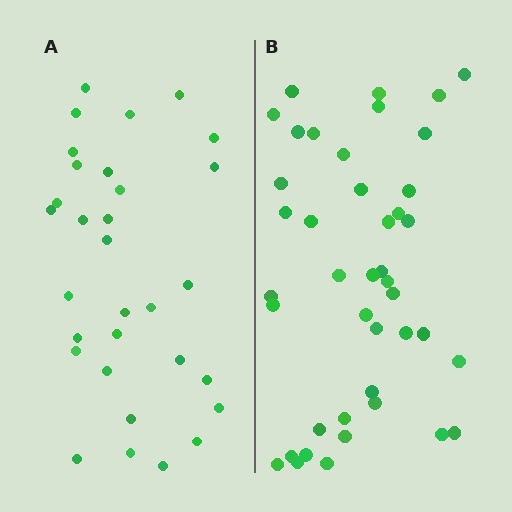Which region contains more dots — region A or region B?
Region B (the right region) has more dots.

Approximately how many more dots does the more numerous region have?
Region B has roughly 12 or so more dots than region A.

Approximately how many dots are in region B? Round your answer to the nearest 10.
About 40 dots. (The exact count is 42, which rounds to 40.)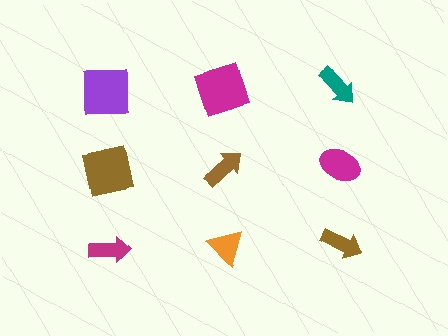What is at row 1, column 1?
A purple square.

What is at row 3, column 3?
A brown arrow.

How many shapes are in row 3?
3 shapes.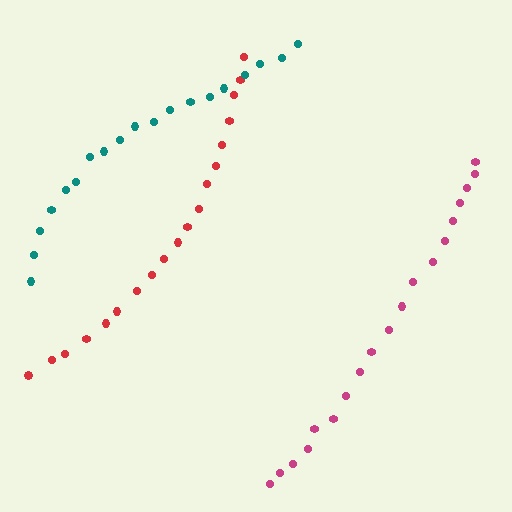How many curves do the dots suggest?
There are 3 distinct paths.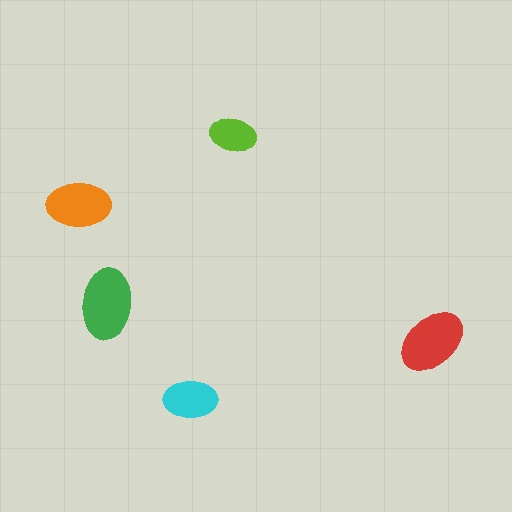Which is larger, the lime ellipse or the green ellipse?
The green one.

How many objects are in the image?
There are 5 objects in the image.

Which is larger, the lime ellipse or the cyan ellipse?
The cyan one.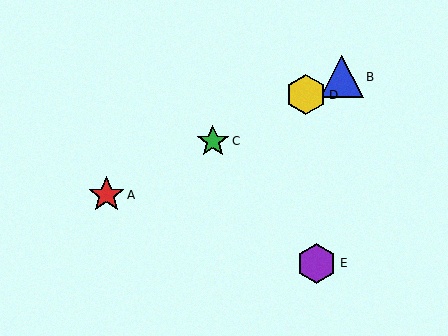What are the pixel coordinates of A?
Object A is at (107, 195).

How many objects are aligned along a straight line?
4 objects (A, B, C, D) are aligned along a straight line.